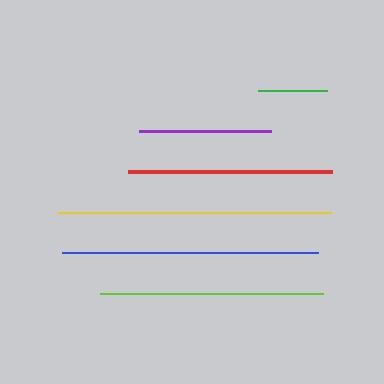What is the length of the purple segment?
The purple segment is approximately 131 pixels long.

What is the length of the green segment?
The green segment is approximately 69 pixels long.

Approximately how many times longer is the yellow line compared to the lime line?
The yellow line is approximately 1.2 times the length of the lime line.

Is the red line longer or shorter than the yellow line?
The yellow line is longer than the red line.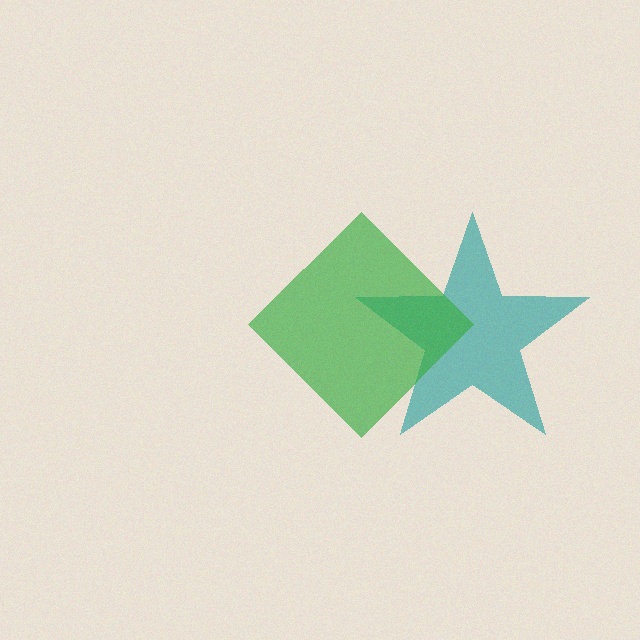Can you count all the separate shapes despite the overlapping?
Yes, there are 2 separate shapes.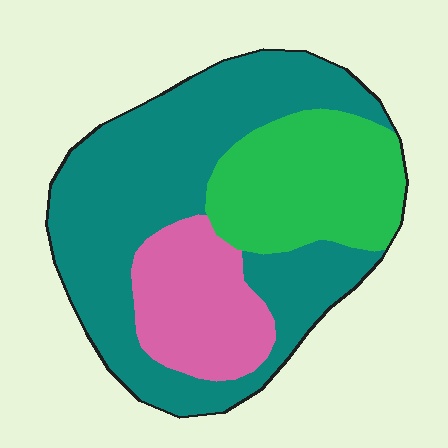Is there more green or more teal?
Teal.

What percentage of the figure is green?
Green takes up about one quarter (1/4) of the figure.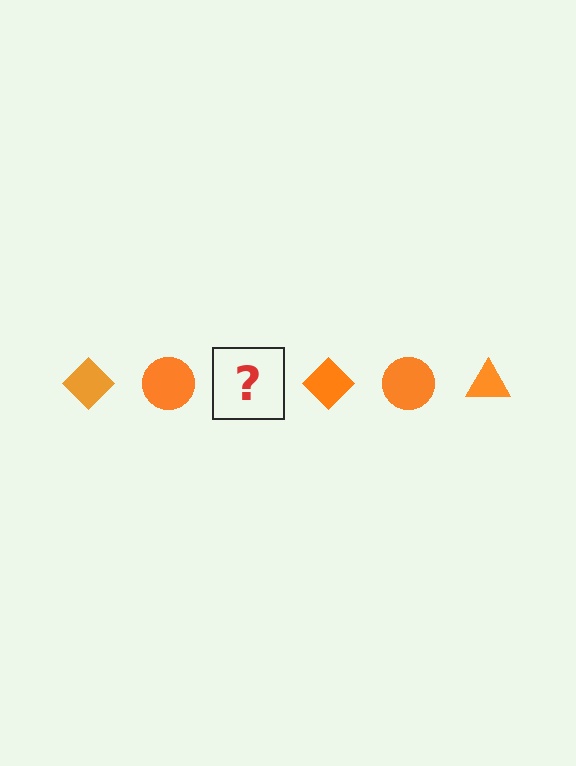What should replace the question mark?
The question mark should be replaced with an orange triangle.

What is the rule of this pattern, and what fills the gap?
The rule is that the pattern cycles through diamond, circle, triangle shapes in orange. The gap should be filled with an orange triangle.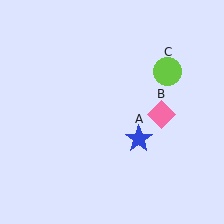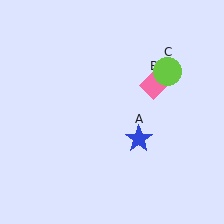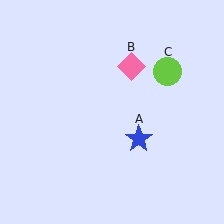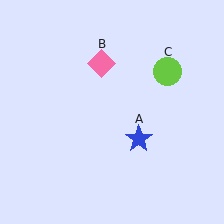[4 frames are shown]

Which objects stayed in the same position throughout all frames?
Blue star (object A) and lime circle (object C) remained stationary.